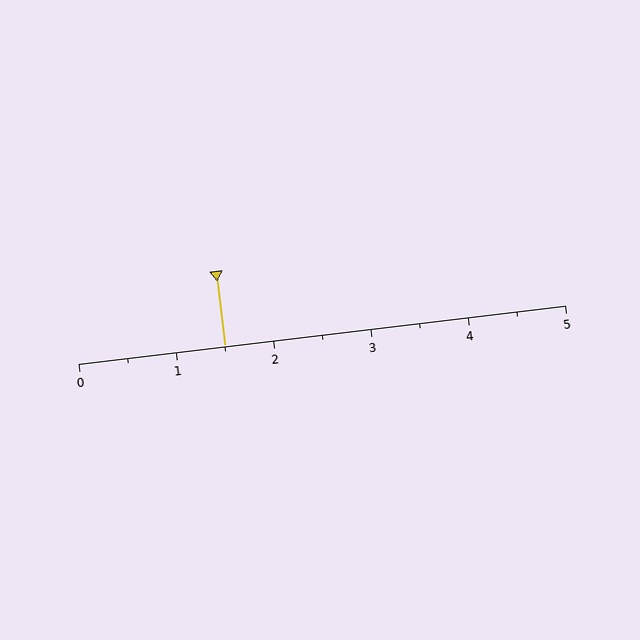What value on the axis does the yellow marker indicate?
The marker indicates approximately 1.5.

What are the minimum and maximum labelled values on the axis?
The axis runs from 0 to 5.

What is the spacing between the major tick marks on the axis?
The major ticks are spaced 1 apart.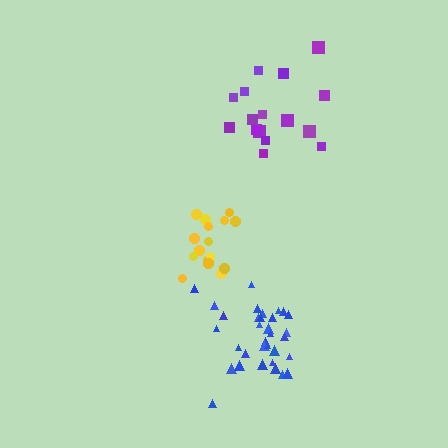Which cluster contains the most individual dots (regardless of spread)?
Blue (33).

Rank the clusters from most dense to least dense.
blue, yellow, purple.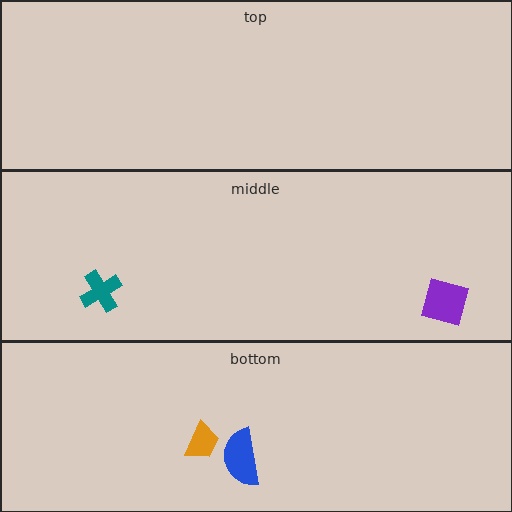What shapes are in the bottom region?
The orange trapezoid, the blue semicircle.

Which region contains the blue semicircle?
The bottom region.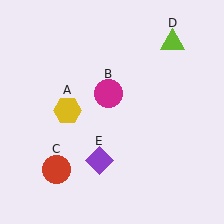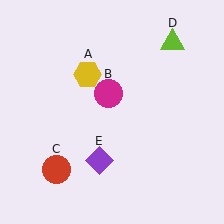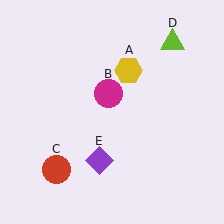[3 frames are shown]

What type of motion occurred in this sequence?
The yellow hexagon (object A) rotated clockwise around the center of the scene.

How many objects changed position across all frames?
1 object changed position: yellow hexagon (object A).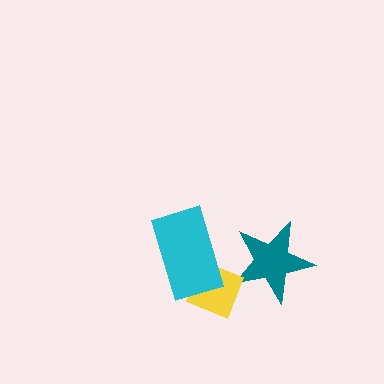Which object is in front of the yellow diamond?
The cyan rectangle is in front of the yellow diamond.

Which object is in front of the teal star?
The yellow diamond is in front of the teal star.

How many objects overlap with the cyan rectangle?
1 object overlaps with the cyan rectangle.